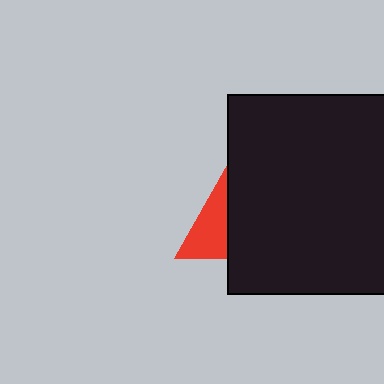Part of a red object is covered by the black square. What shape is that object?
It is a triangle.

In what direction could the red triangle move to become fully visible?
The red triangle could move left. That would shift it out from behind the black square entirely.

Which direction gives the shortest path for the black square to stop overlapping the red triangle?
Moving right gives the shortest separation.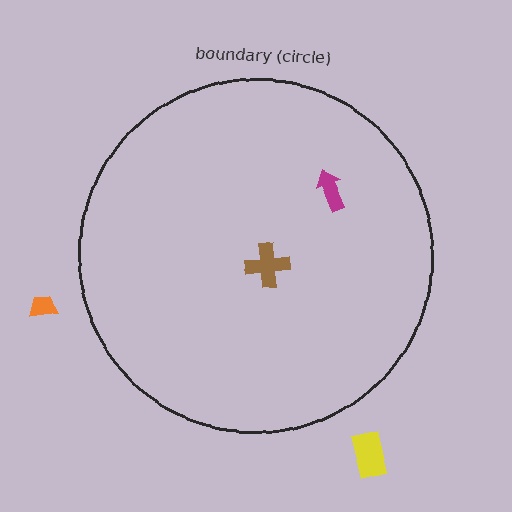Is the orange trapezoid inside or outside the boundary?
Outside.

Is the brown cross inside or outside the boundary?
Inside.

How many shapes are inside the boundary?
2 inside, 2 outside.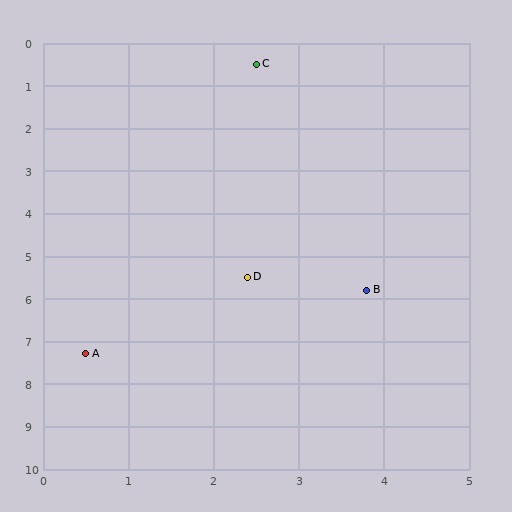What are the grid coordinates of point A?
Point A is at approximately (0.5, 7.3).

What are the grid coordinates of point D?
Point D is at approximately (2.4, 5.5).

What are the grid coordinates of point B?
Point B is at approximately (3.8, 5.8).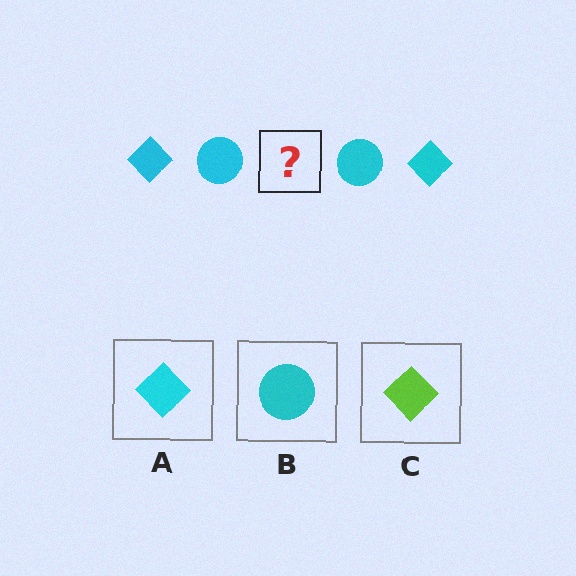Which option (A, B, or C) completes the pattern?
A.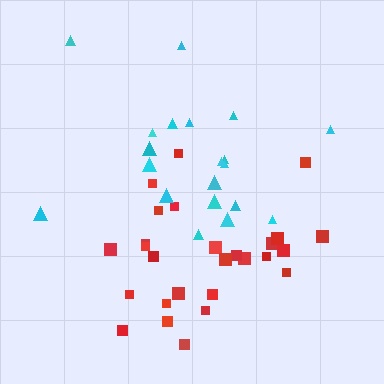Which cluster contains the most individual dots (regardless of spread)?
Red (27).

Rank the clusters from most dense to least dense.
red, cyan.